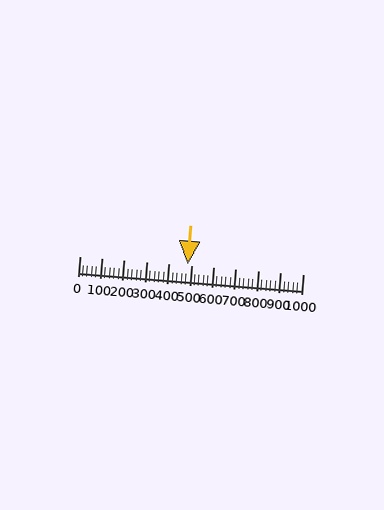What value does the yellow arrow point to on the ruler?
The yellow arrow points to approximately 487.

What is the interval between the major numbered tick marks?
The major tick marks are spaced 100 units apart.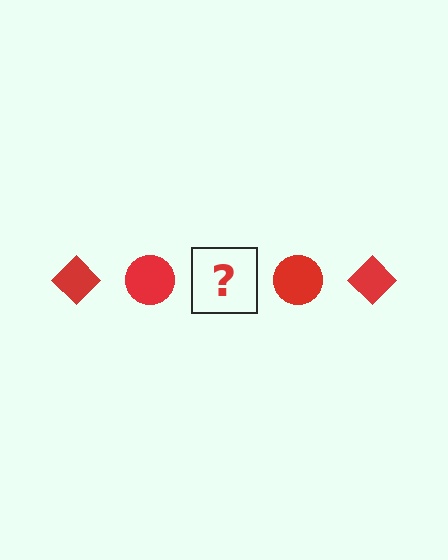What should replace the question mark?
The question mark should be replaced with a red diamond.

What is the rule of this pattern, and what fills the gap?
The rule is that the pattern cycles through diamond, circle shapes in red. The gap should be filled with a red diamond.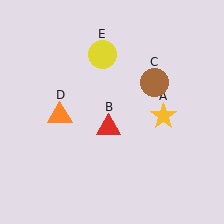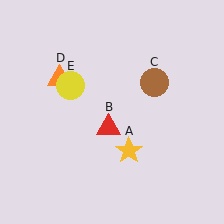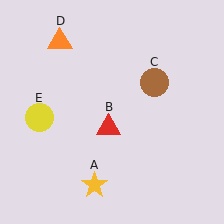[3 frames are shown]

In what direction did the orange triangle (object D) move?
The orange triangle (object D) moved up.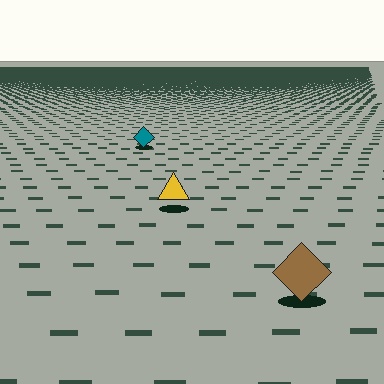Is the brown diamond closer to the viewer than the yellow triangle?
Yes. The brown diamond is closer — you can tell from the texture gradient: the ground texture is coarser near it.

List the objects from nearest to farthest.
From nearest to farthest: the brown diamond, the yellow triangle, the teal diamond.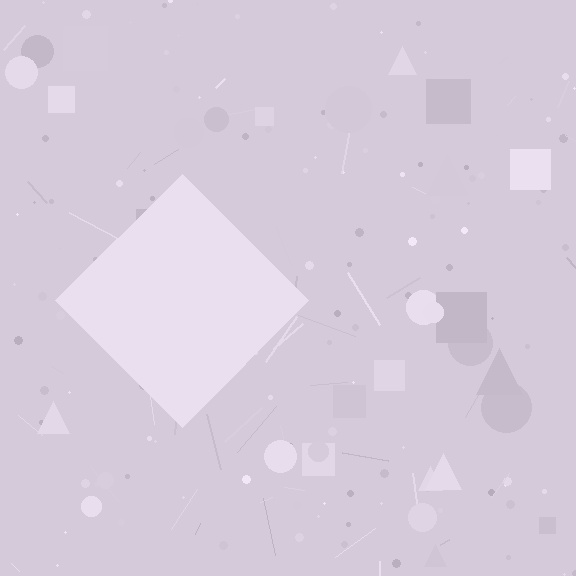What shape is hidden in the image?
A diamond is hidden in the image.